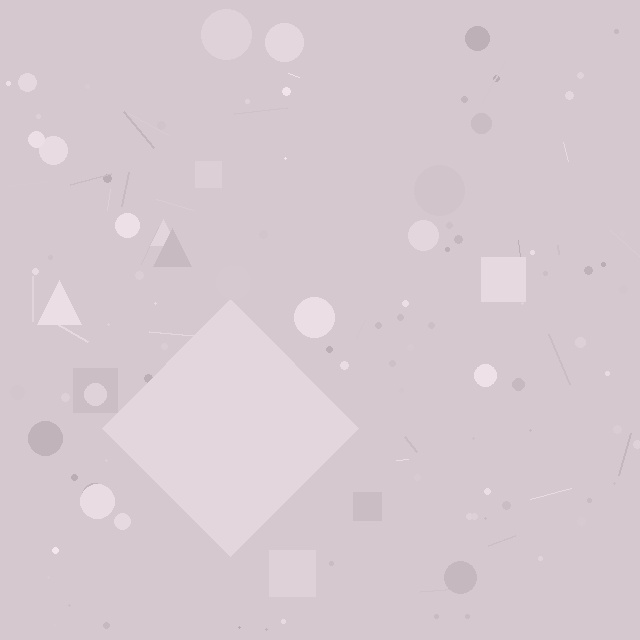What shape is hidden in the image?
A diamond is hidden in the image.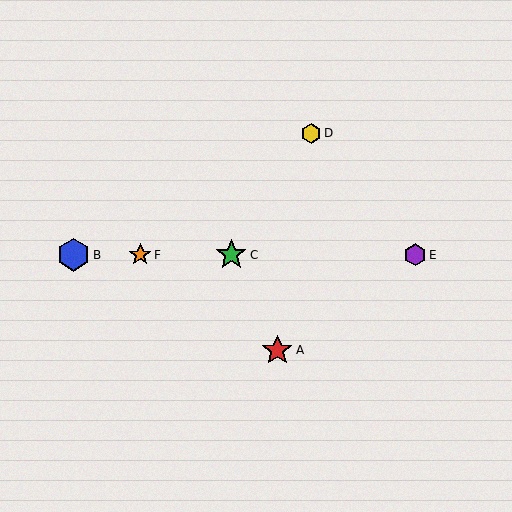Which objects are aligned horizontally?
Objects B, C, E, F are aligned horizontally.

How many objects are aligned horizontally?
4 objects (B, C, E, F) are aligned horizontally.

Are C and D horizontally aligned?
No, C is at y≈255 and D is at y≈133.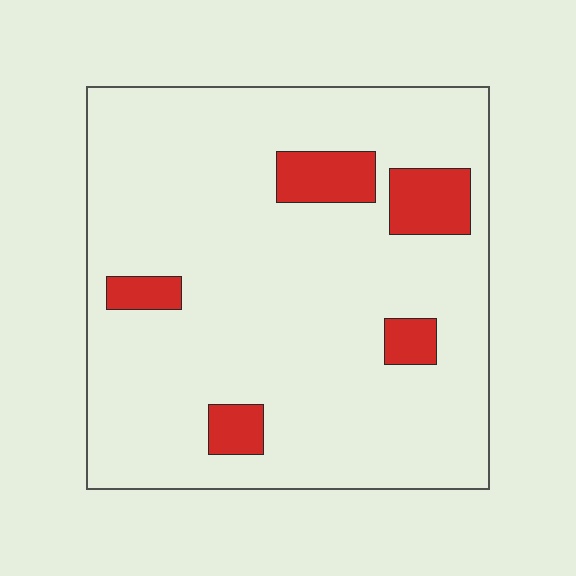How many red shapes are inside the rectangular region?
5.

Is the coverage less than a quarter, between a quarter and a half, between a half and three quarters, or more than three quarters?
Less than a quarter.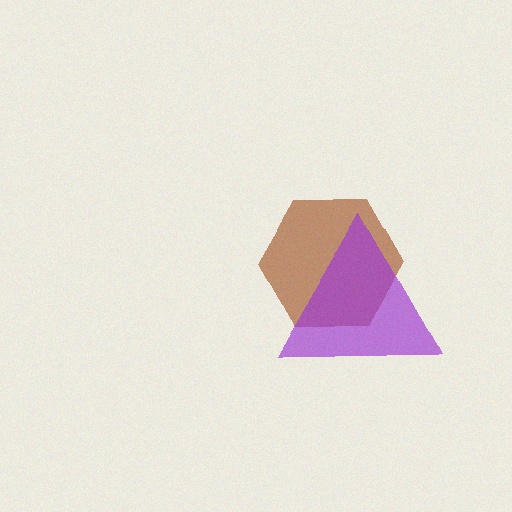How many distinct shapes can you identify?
There are 2 distinct shapes: a brown hexagon, a purple triangle.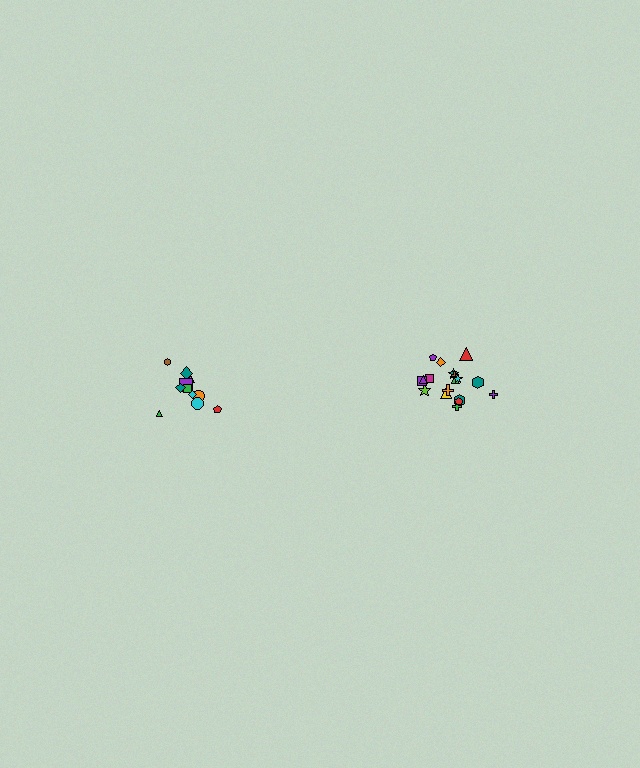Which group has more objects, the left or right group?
The right group.